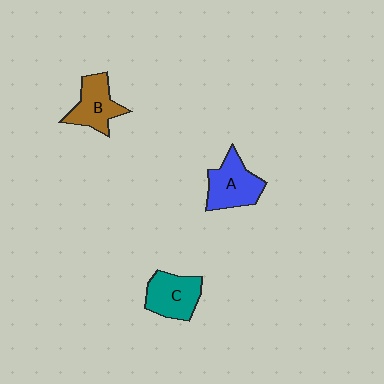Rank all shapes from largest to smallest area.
From largest to smallest: A (blue), C (teal), B (brown).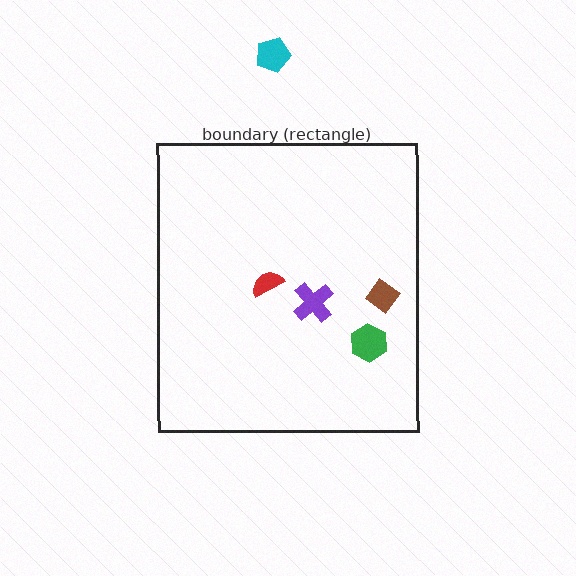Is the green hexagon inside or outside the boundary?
Inside.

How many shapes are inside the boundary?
4 inside, 1 outside.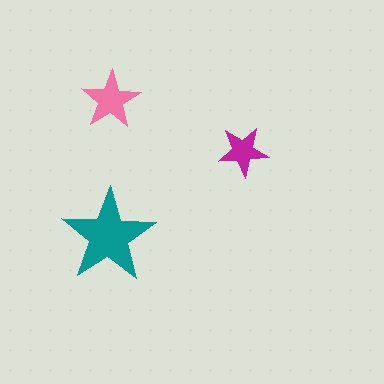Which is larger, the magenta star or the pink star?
The pink one.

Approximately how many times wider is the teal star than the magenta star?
About 2 times wider.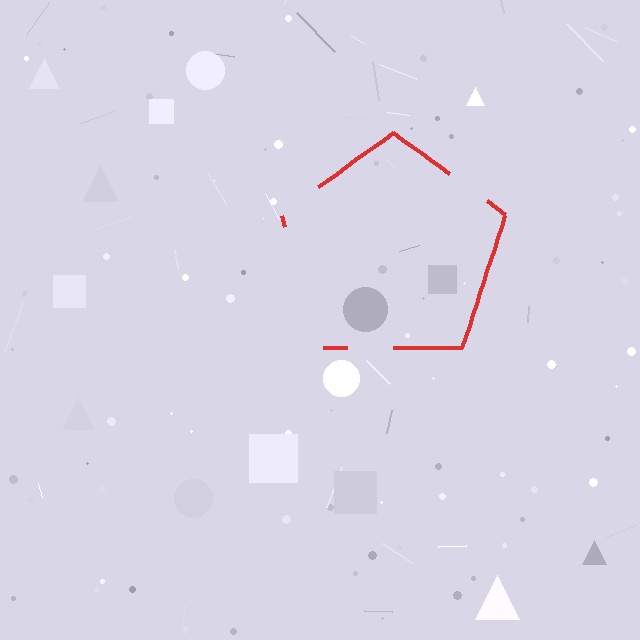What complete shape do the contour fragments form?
The contour fragments form a pentagon.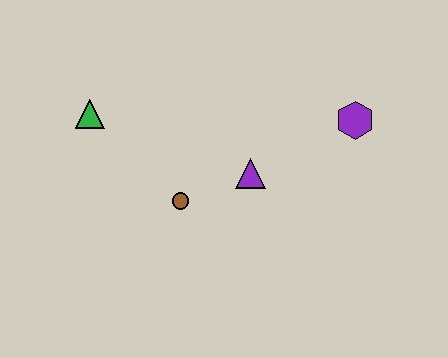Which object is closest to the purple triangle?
The brown circle is closest to the purple triangle.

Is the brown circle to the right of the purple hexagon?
No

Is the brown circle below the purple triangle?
Yes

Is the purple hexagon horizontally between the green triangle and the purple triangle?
No